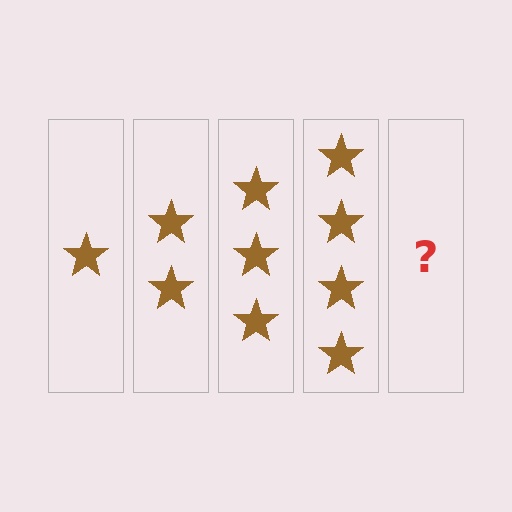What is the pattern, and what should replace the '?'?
The pattern is that each step adds one more star. The '?' should be 5 stars.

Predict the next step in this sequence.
The next step is 5 stars.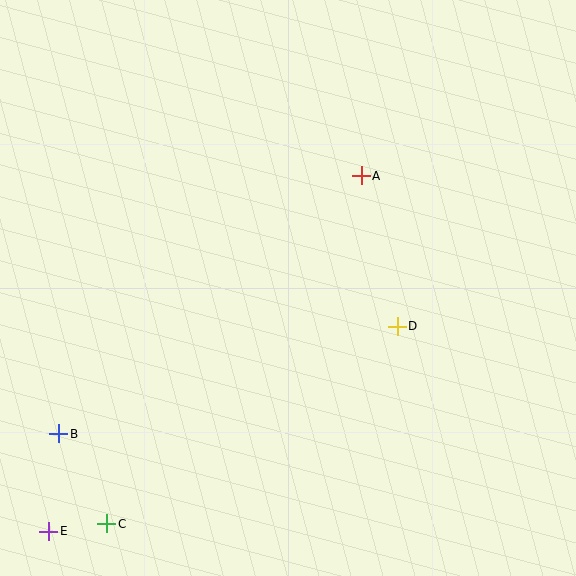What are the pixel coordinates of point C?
Point C is at (107, 524).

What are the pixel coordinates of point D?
Point D is at (397, 326).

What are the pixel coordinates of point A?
Point A is at (361, 176).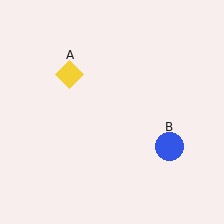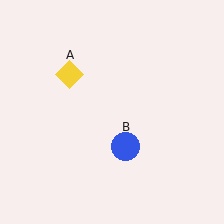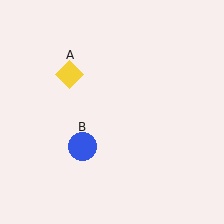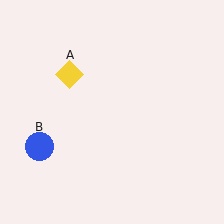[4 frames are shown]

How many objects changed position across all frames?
1 object changed position: blue circle (object B).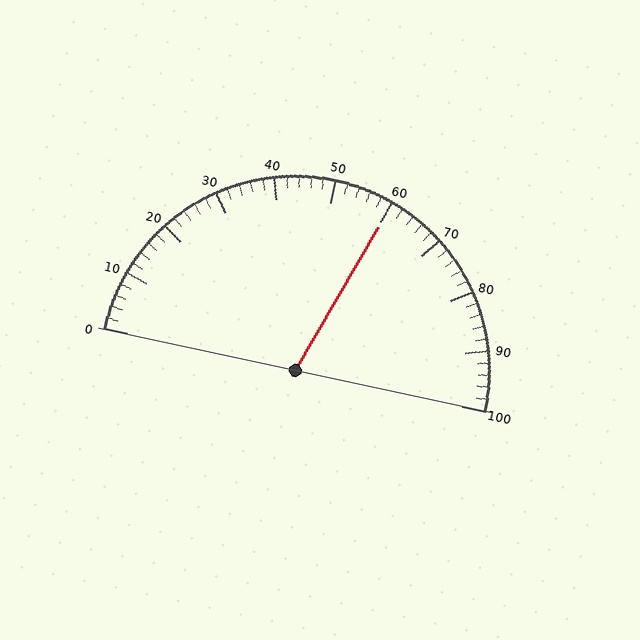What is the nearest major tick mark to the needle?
The nearest major tick mark is 60.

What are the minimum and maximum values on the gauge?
The gauge ranges from 0 to 100.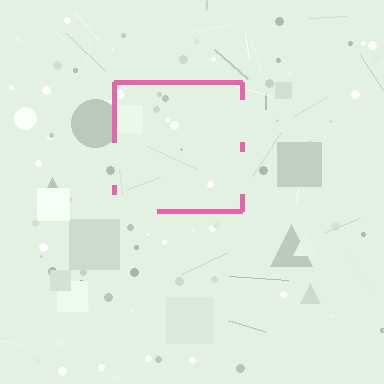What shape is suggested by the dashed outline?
The dashed outline suggests a square.